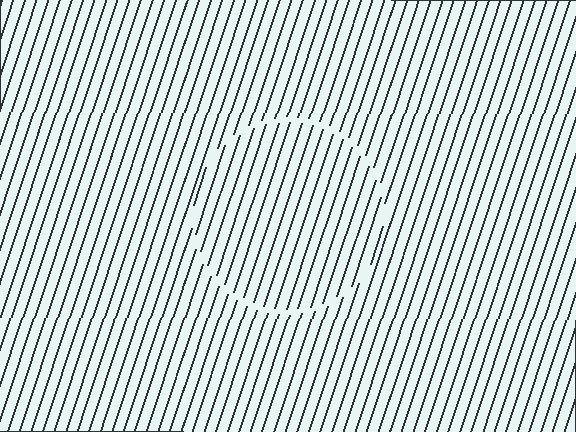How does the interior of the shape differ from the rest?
The interior of the shape contains the same grating, shifted by half a period — the contour is defined by the phase discontinuity where line-ends from the inner and outer gratings abut.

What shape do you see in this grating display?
An illusory circle. The interior of the shape contains the same grating, shifted by half a period — the contour is defined by the phase discontinuity where line-ends from the inner and outer gratings abut.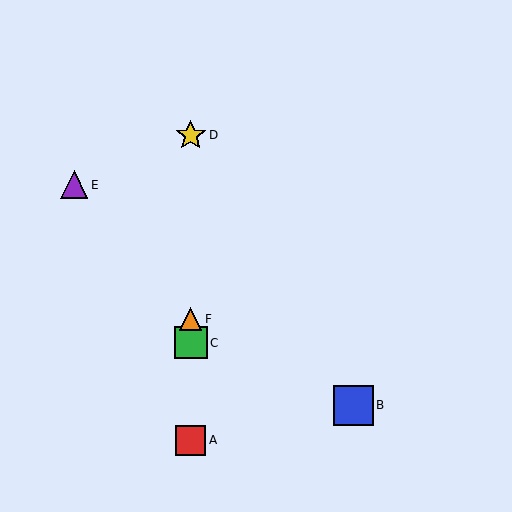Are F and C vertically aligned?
Yes, both are at x≈191.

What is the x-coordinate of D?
Object D is at x≈191.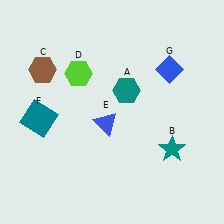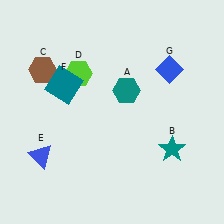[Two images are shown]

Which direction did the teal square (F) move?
The teal square (F) moved up.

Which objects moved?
The objects that moved are: the blue triangle (E), the teal square (F).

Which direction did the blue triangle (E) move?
The blue triangle (E) moved left.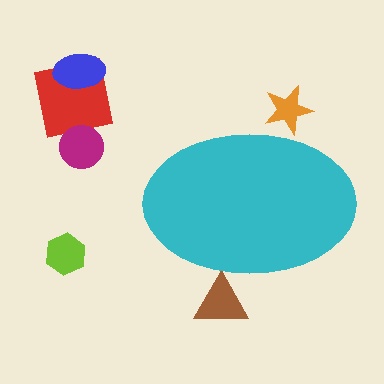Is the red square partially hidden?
No, the red square is fully visible.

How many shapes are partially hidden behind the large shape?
2 shapes are partially hidden.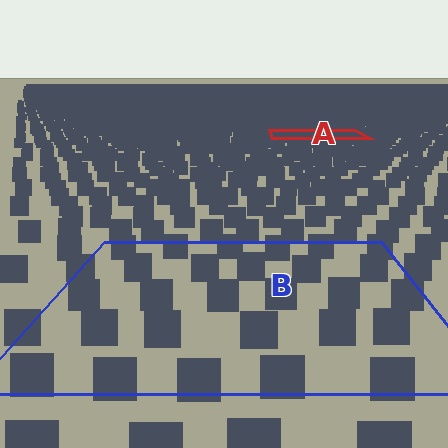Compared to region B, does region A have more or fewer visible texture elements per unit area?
Region A has more texture elements per unit area — they are packed more densely because it is farther away.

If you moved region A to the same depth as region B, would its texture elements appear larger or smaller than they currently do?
They would appear larger. At a closer depth, the same texture elements are projected at a bigger on-screen size.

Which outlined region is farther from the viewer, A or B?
Region A is farther from the viewer — the texture elements inside it appear smaller and more densely packed.